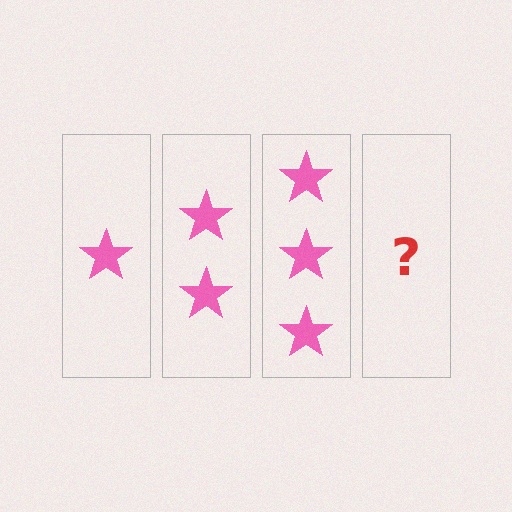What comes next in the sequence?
The next element should be 4 stars.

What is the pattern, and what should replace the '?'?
The pattern is that each step adds one more star. The '?' should be 4 stars.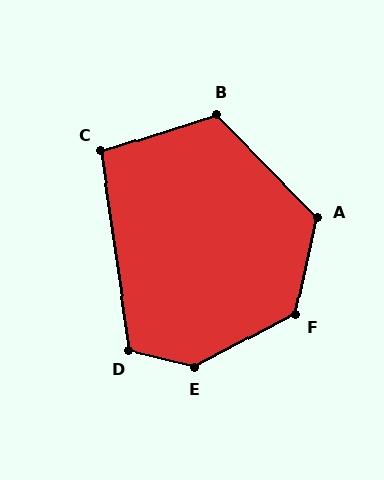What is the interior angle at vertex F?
Approximately 130 degrees (obtuse).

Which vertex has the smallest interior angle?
C, at approximately 99 degrees.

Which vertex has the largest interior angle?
E, at approximately 138 degrees.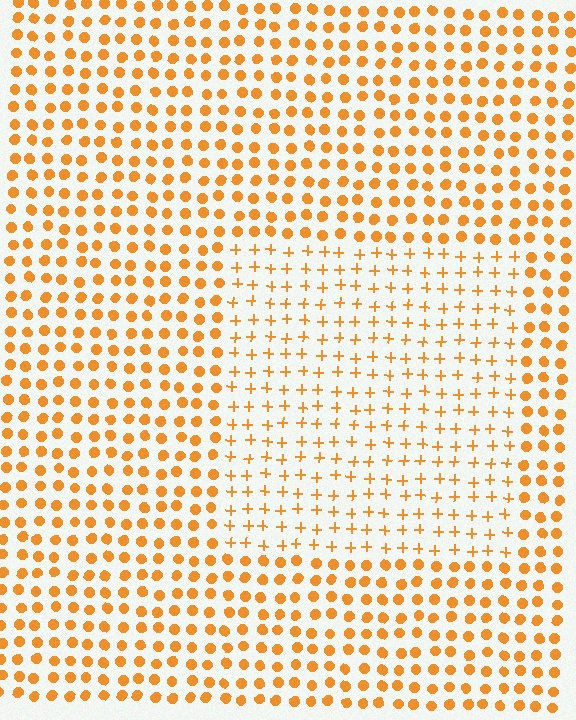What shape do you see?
I see a rectangle.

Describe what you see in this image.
The image is filled with small orange elements arranged in a uniform grid. A rectangle-shaped region contains plus signs, while the surrounding area contains circles. The boundary is defined purely by the change in element shape.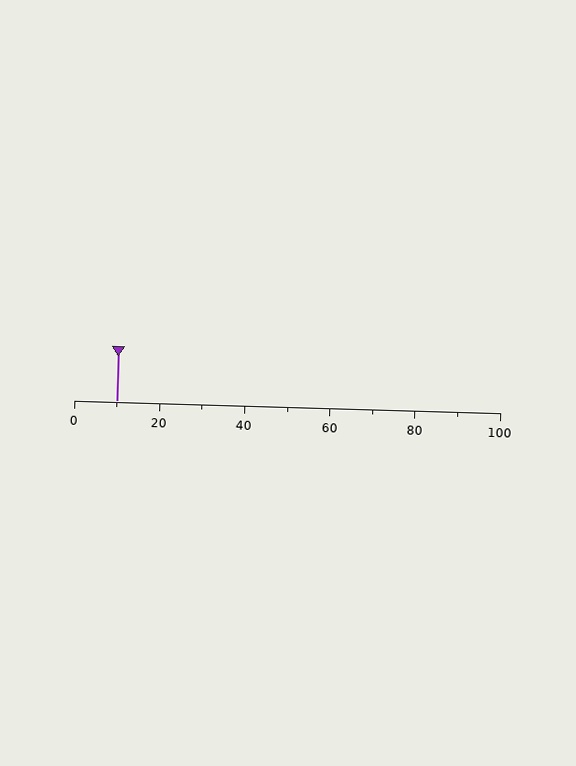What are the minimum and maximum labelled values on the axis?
The axis runs from 0 to 100.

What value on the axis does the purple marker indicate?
The marker indicates approximately 10.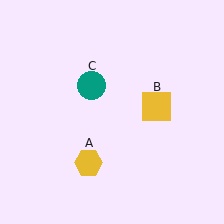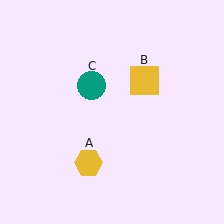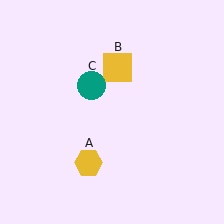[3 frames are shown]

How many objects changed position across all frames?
1 object changed position: yellow square (object B).